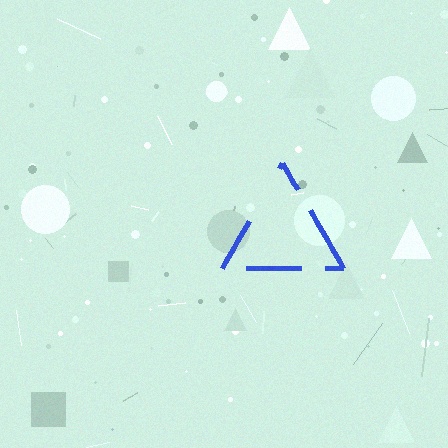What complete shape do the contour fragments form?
The contour fragments form a triangle.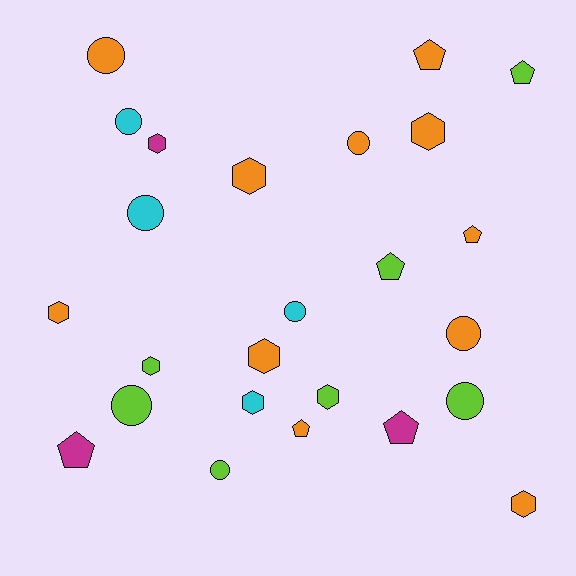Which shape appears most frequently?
Circle, with 9 objects.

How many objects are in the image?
There are 25 objects.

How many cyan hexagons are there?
There is 1 cyan hexagon.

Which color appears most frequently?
Orange, with 11 objects.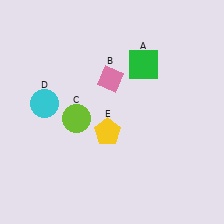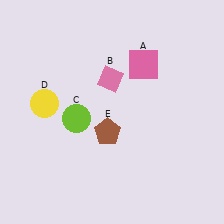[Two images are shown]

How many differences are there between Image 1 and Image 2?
There are 3 differences between the two images.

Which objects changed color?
A changed from green to pink. D changed from cyan to yellow. E changed from yellow to brown.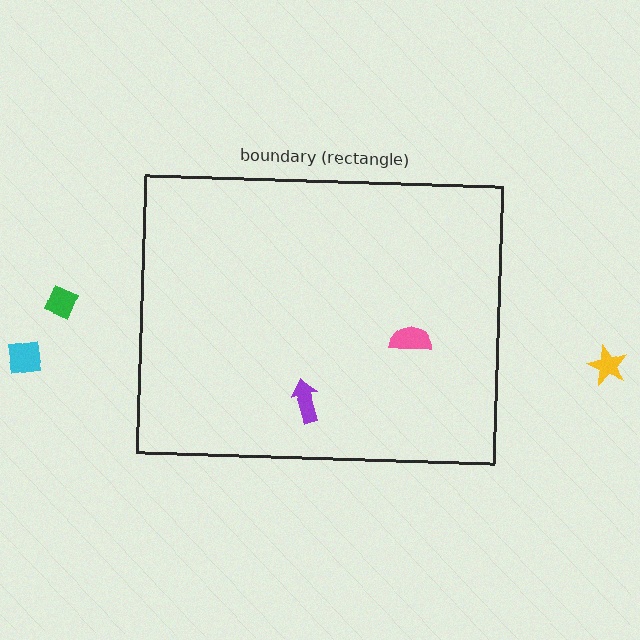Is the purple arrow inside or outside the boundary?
Inside.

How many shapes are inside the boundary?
2 inside, 3 outside.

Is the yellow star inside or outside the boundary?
Outside.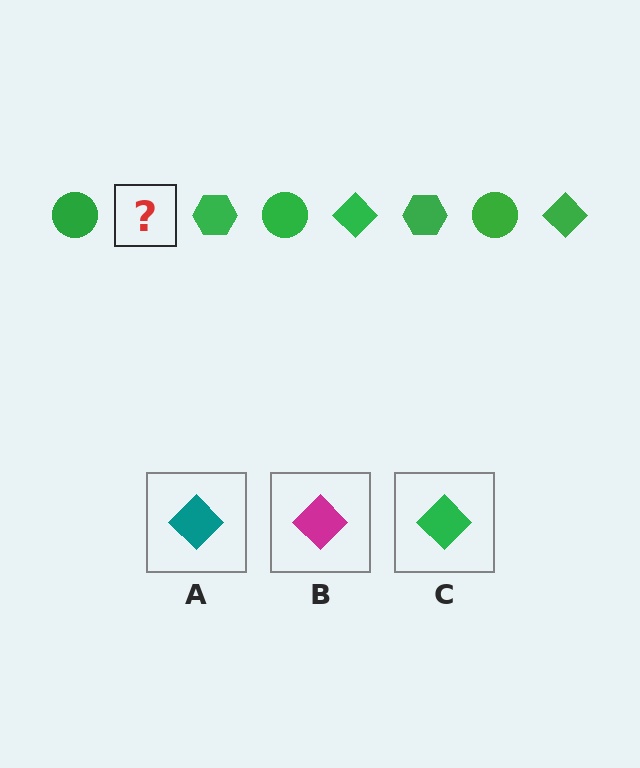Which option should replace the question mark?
Option C.